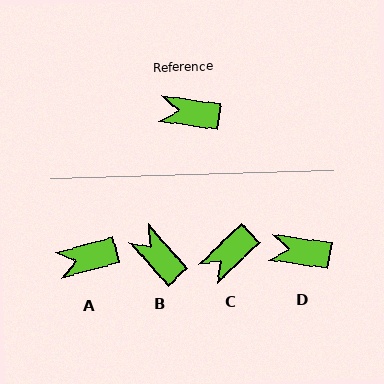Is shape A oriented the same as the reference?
No, it is off by about 24 degrees.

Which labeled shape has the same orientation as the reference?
D.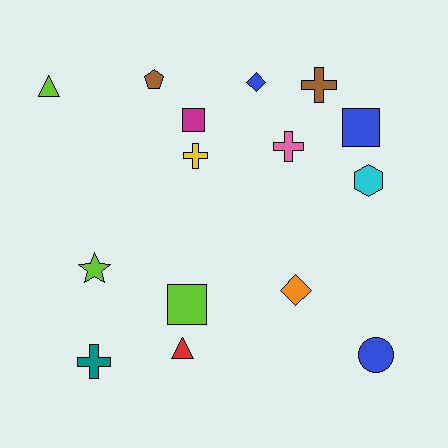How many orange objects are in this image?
There is 1 orange object.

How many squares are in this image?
There are 3 squares.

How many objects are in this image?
There are 15 objects.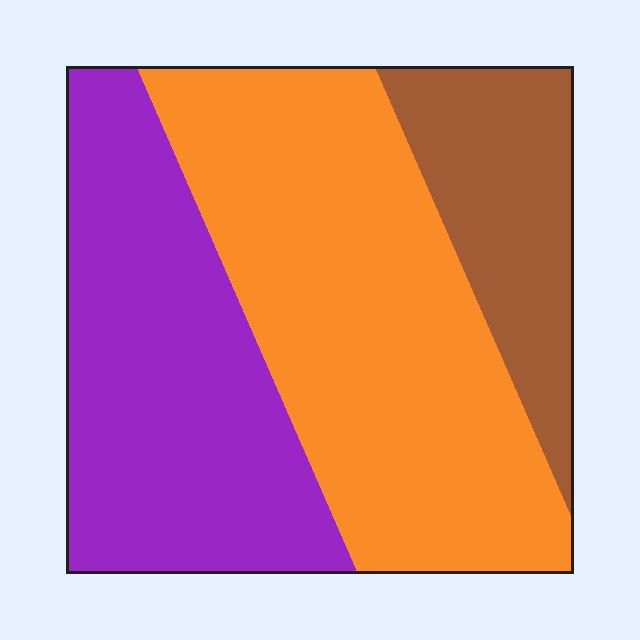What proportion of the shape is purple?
Purple covers about 35% of the shape.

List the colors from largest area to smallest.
From largest to smallest: orange, purple, brown.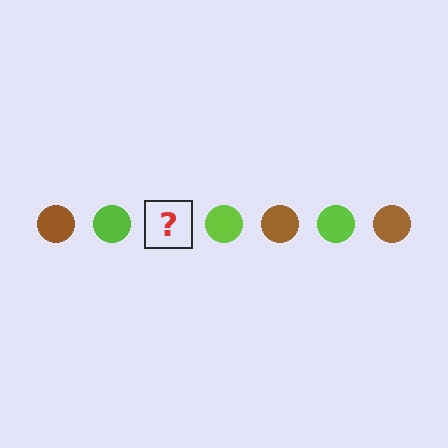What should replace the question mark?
The question mark should be replaced with a brown circle.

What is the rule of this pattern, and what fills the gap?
The rule is that the pattern cycles through brown, lime circles. The gap should be filled with a brown circle.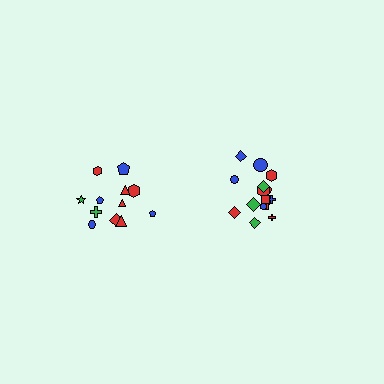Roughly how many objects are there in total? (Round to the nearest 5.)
Roughly 25 objects in total.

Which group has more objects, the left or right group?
The right group.